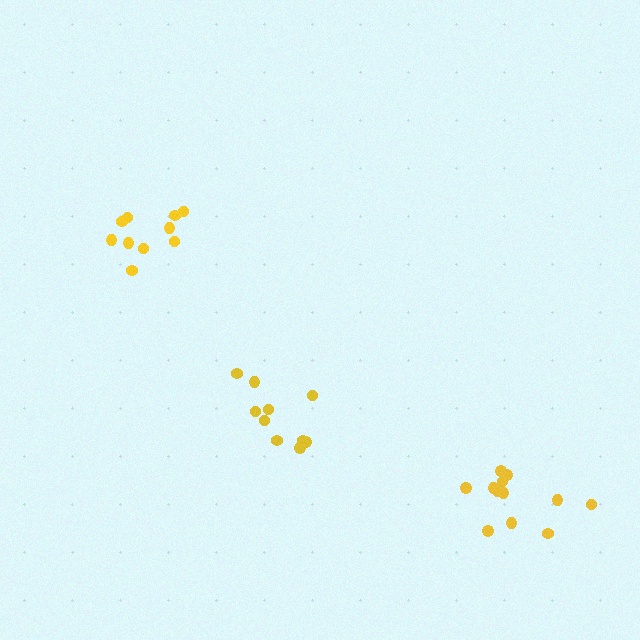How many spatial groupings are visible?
There are 3 spatial groupings.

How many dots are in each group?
Group 1: 10 dots, Group 2: 12 dots, Group 3: 10 dots (32 total).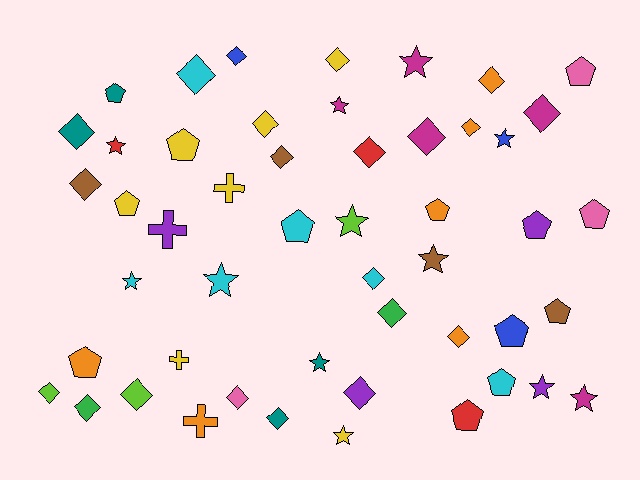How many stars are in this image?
There are 12 stars.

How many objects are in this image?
There are 50 objects.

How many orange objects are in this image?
There are 6 orange objects.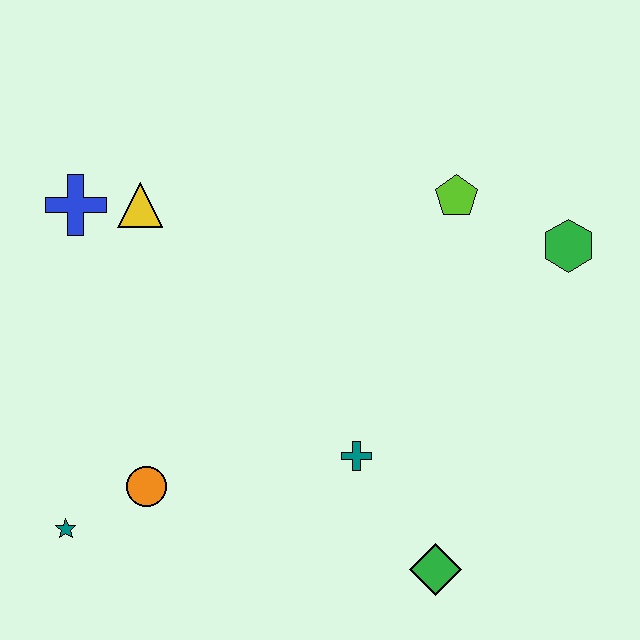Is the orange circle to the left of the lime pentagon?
Yes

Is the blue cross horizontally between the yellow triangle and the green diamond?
No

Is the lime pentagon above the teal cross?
Yes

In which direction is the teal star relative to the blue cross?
The teal star is below the blue cross.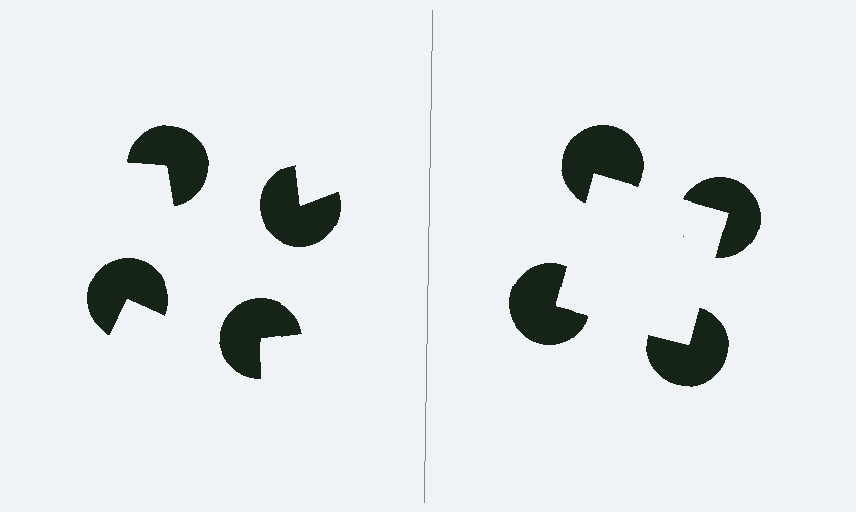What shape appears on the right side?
An illusory square.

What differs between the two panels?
The pac-man discs are positioned identically on both sides; only the wedge orientations differ. On the right they align to a square; on the left they are misaligned.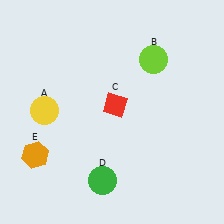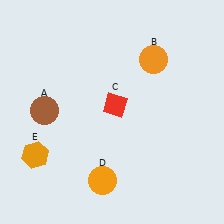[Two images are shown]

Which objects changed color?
A changed from yellow to brown. B changed from lime to orange. D changed from green to orange.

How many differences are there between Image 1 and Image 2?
There are 3 differences between the two images.